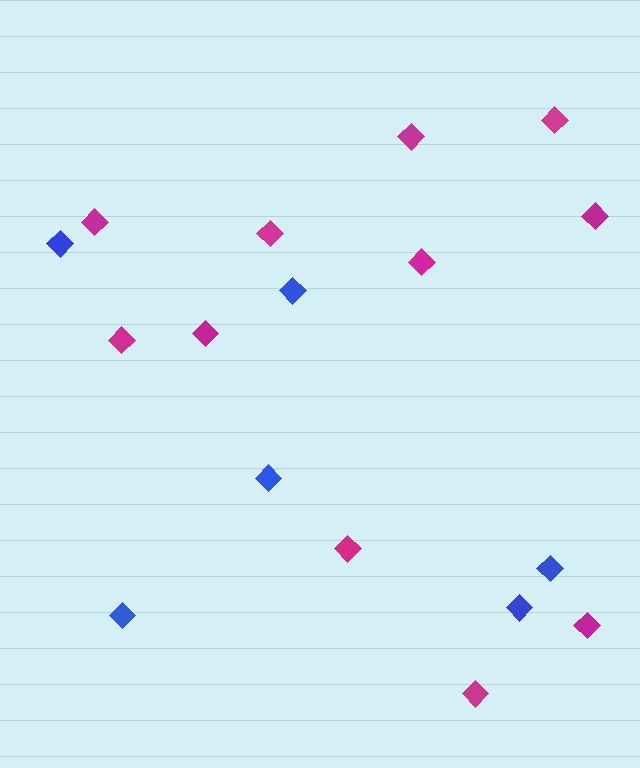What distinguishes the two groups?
There are 2 groups: one group of blue diamonds (6) and one group of magenta diamonds (11).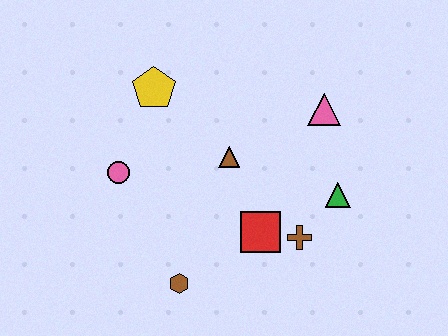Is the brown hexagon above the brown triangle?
No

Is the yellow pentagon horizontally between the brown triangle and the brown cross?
No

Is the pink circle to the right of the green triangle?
No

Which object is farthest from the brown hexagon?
The pink triangle is farthest from the brown hexagon.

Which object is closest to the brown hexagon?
The red square is closest to the brown hexagon.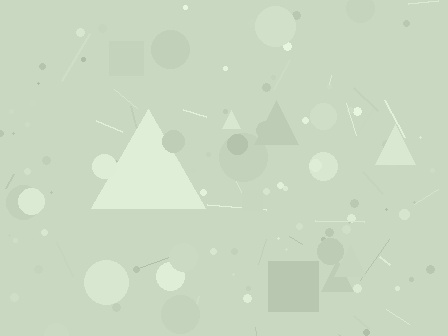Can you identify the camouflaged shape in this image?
The camouflaged shape is a triangle.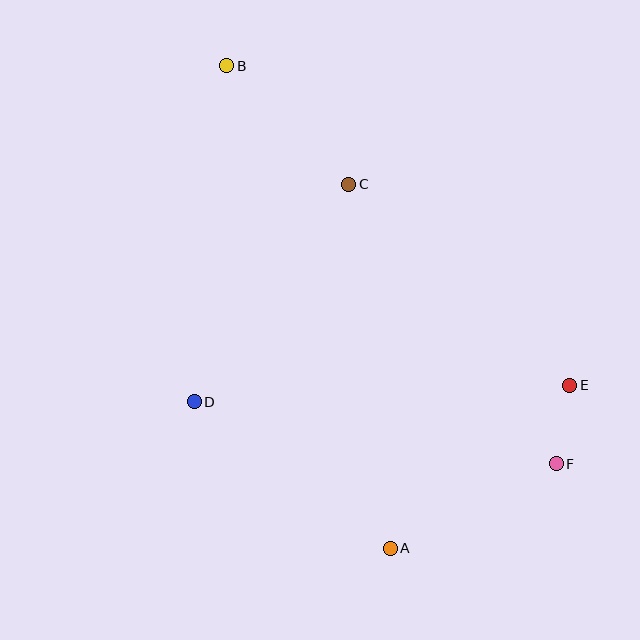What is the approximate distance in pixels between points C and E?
The distance between C and E is approximately 299 pixels.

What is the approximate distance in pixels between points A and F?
The distance between A and F is approximately 186 pixels.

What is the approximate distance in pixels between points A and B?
The distance between A and B is approximately 509 pixels.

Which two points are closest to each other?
Points E and F are closest to each other.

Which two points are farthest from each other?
Points B and F are farthest from each other.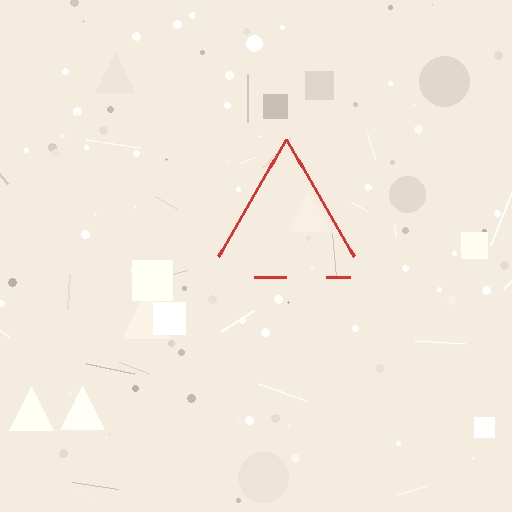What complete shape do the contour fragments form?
The contour fragments form a triangle.